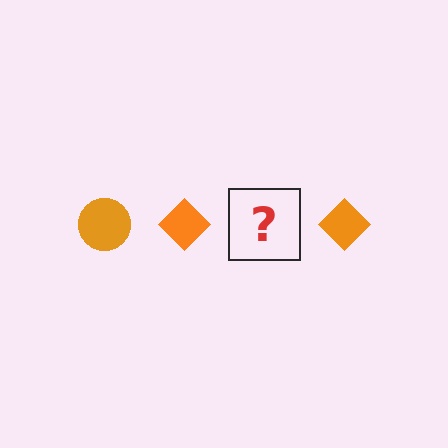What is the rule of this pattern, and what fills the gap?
The rule is that the pattern cycles through circle, diamond shapes in orange. The gap should be filled with an orange circle.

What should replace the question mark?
The question mark should be replaced with an orange circle.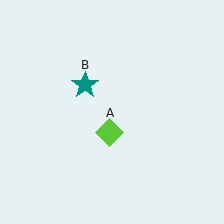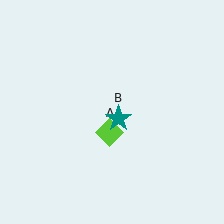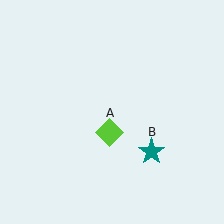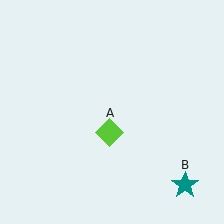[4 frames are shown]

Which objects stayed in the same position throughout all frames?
Lime diamond (object A) remained stationary.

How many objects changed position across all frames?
1 object changed position: teal star (object B).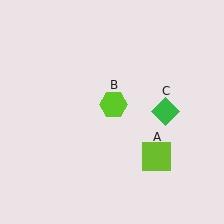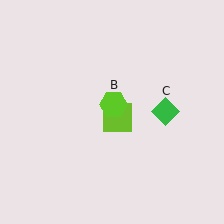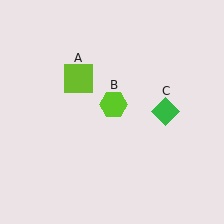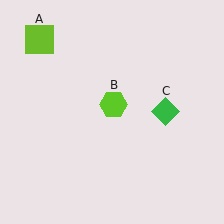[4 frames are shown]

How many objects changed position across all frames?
1 object changed position: lime square (object A).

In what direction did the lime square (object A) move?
The lime square (object A) moved up and to the left.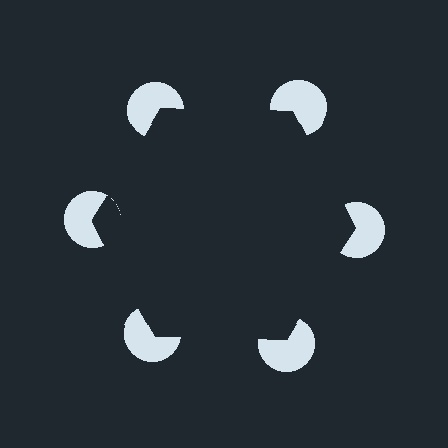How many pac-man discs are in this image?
There are 6 — one at each vertex of the illusory hexagon.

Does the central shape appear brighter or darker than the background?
It typically appears slightly darker than the background, even though no actual brightness change is drawn.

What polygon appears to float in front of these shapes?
An illusory hexagon — its edges are inferred from the aligned wedge cuts in the pac-man discs, not physically drawn.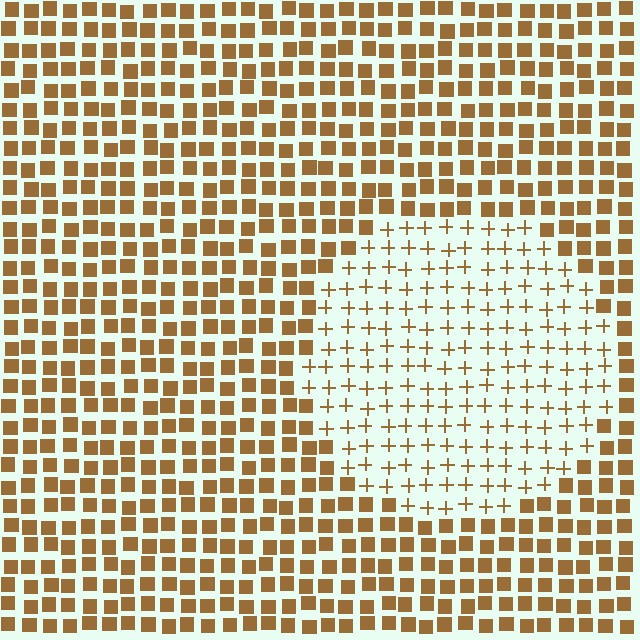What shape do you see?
I see a circle.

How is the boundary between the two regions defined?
The boundary is defined by a change in element shape: plus signs inside vs. squares outside. All elements share the same color and spacing.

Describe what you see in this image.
The image is filled with small brown elements arranged in a uniform grid. A circle-shaped region contains plus signs, while the surrounding area contains squares. The boundary is defined purely by the change in element shape.